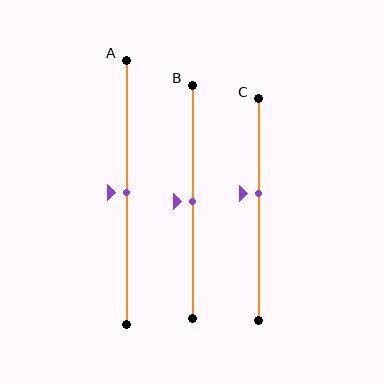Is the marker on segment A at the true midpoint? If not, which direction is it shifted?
Yes, the marker on segment A is at the true midpoint.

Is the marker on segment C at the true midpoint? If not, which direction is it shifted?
No, the marker on segment C is shifted upward by about 7% of the segment length.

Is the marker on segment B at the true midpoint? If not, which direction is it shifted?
Yes, the marker on segment B is at the true midpoint.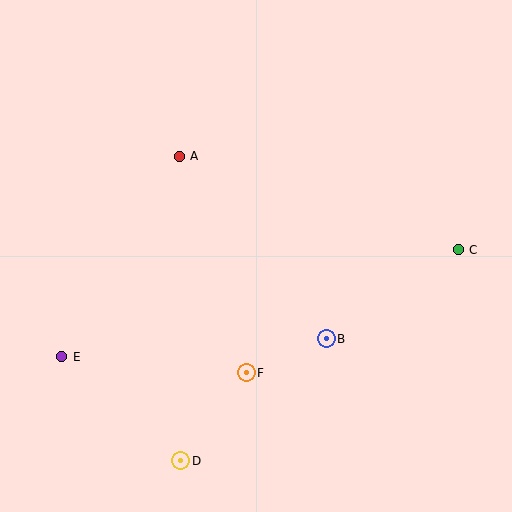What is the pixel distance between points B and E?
The distance between B and E is 265 pixels.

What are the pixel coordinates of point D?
Point D is at (181, 461).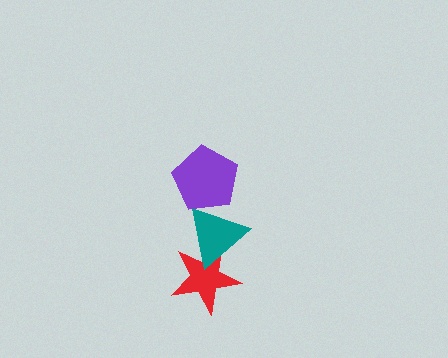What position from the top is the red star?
The red star is 3rd from the top.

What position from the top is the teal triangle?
The teal triangle is 2nd from the top.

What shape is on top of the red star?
The teal triangle is on top of the red star.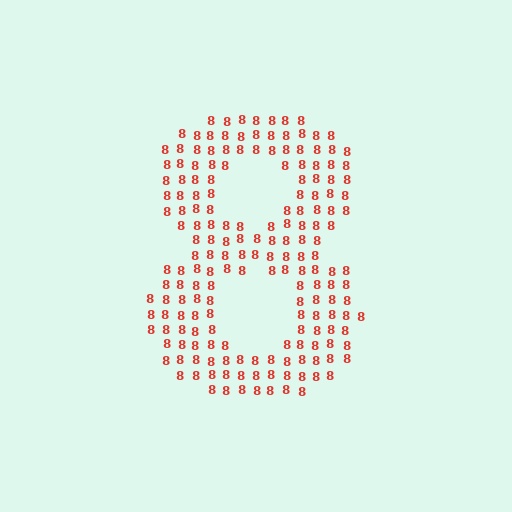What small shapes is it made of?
It is made of small digit 8's.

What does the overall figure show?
The overall figure shows the digit 8.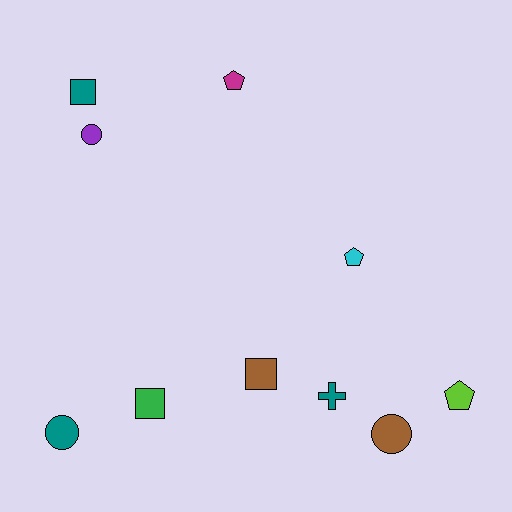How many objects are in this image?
There are 10 objects.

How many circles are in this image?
There are 3 circles.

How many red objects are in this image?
There are no red objects.